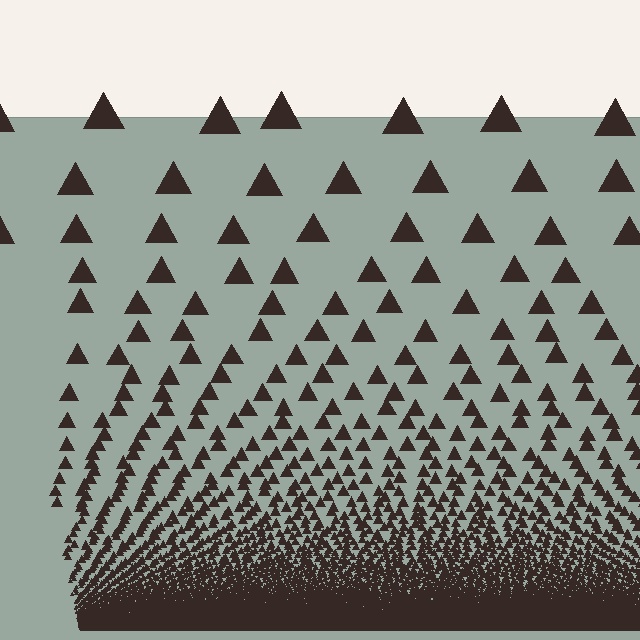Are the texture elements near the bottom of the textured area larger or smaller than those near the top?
Smaller. The gradient is inverted — elements near the bottom are smaller and denser.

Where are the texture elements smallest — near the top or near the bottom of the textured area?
Near the bottom.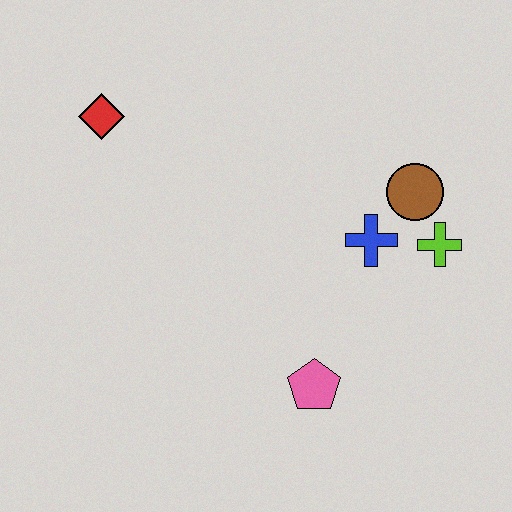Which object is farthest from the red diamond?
The lime cross is farthest from the red diamond.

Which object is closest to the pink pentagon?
The blue cross is closest to the pink pentagon.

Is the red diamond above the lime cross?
Yes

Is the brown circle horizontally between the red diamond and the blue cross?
No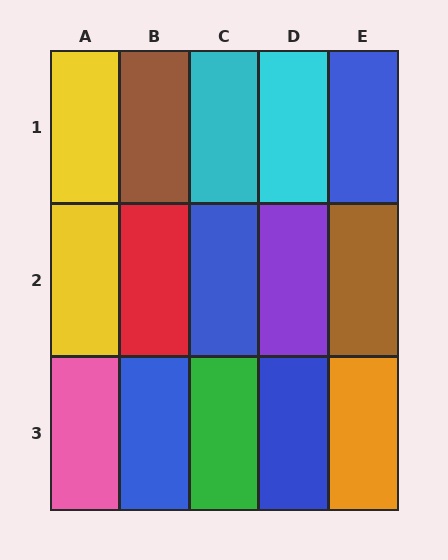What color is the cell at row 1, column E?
Blue.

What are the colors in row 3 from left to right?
Pink, blue, green, blue, orange.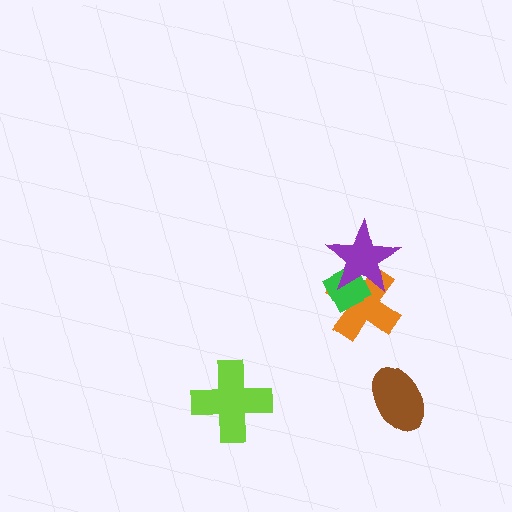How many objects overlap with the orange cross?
2 objects overlap with the orange cross.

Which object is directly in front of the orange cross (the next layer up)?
The green diamond is directly in front of the orange cross.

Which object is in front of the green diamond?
The purple star is in front of the green diamond.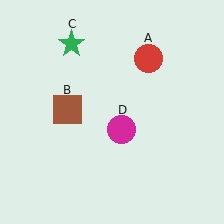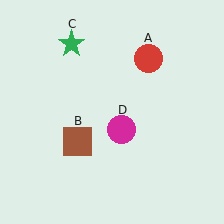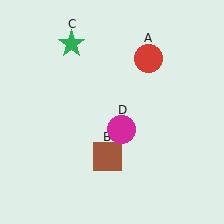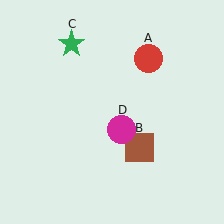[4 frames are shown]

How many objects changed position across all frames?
1 object changed position: brown square (object B).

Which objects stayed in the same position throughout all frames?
Red circle (object A) and green star (object C) and magenta circle (object D) remained stationary.